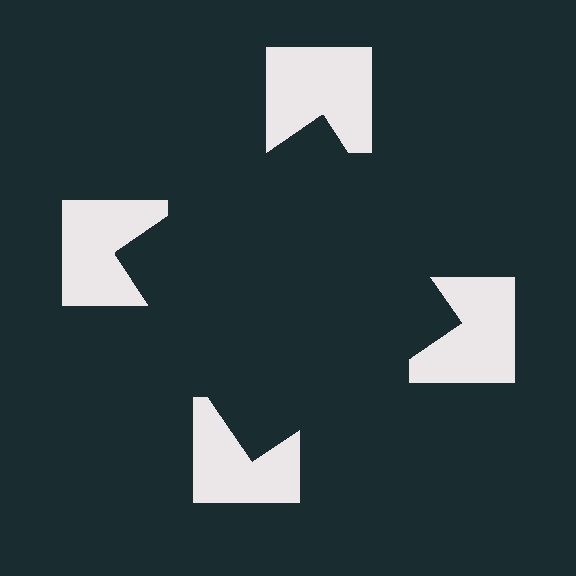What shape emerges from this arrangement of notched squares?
An illusory square — its edges are inferred from the aligned wedge cuts in the notched squares, not physically drawn.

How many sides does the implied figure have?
4 sides.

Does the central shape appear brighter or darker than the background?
It typically appears slightly darker than the background, even though no actual brightness change is drawn.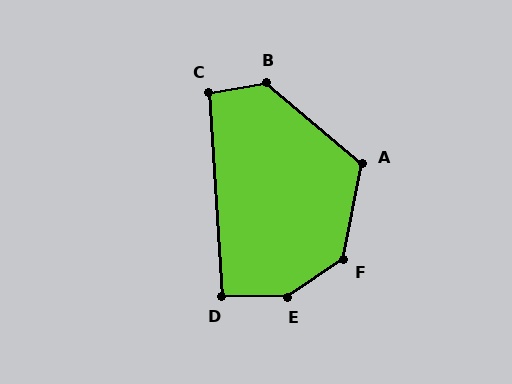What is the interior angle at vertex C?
Approximately 97 degrees (obtuse).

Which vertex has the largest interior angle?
E, at approximately 145 degrees.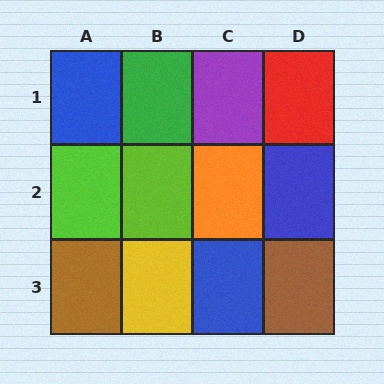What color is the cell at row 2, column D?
Blue.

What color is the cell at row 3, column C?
Blue.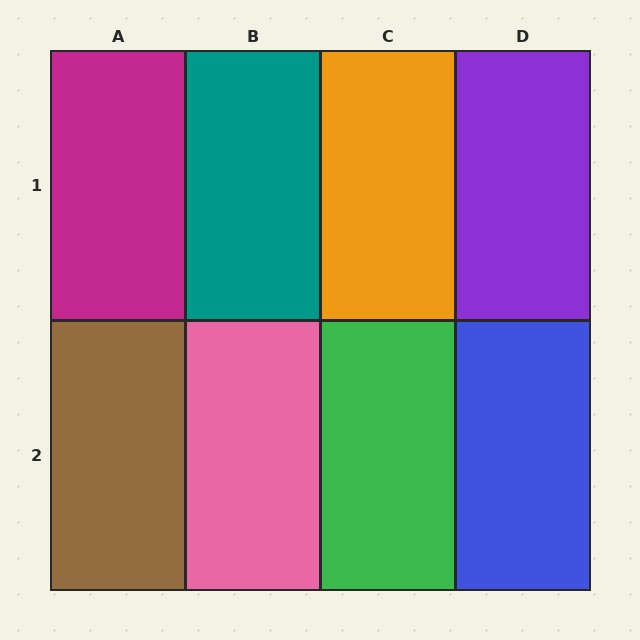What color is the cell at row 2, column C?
Green.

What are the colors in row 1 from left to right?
Magenta, teal, orange, purple.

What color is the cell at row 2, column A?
Brown.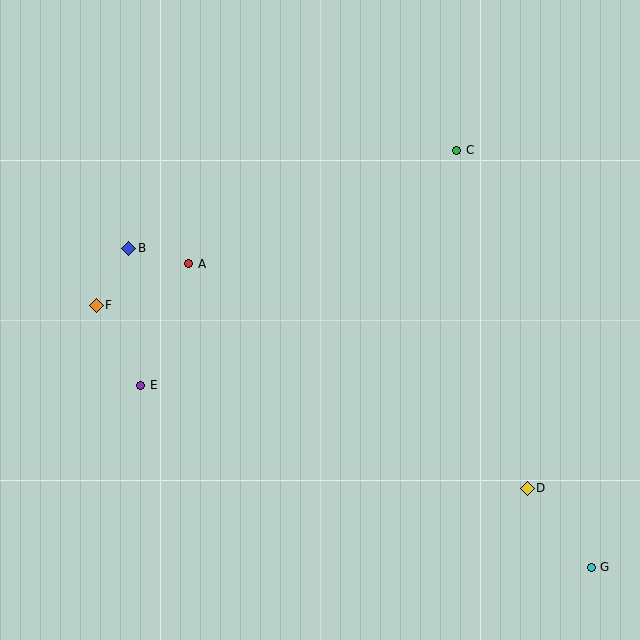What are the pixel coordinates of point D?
Point D is at (527, 488).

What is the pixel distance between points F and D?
The distance between F and D is 468 pixels.